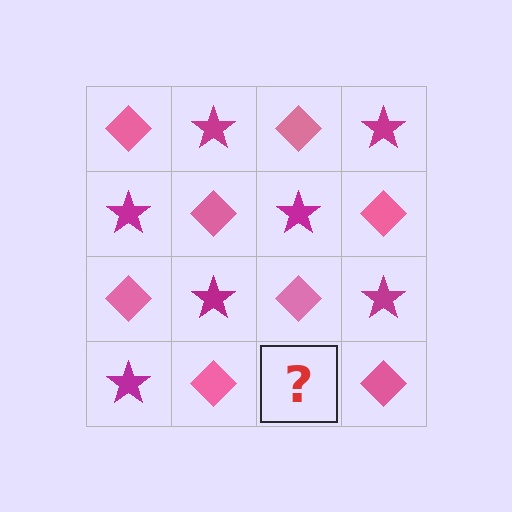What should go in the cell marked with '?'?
The missing cell should contain a magenta star.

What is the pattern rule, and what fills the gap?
The rule is that it alternates pink diamond and magenta star in a checkerboard pattern. The gap should be filled with a magenta star.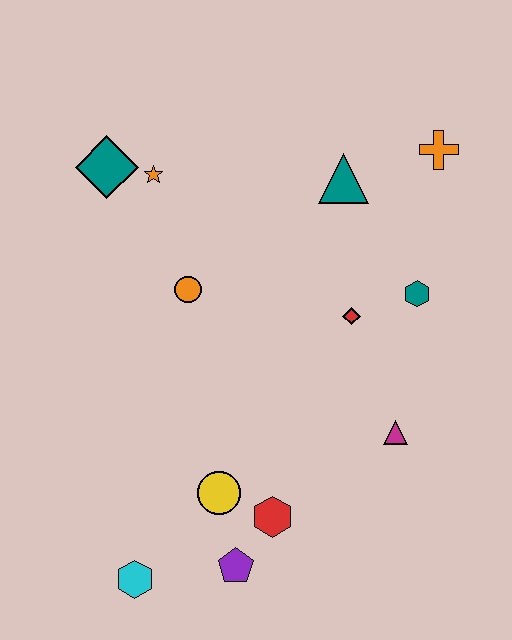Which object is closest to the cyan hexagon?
The purple pentagon is closest to the cyan hexagon.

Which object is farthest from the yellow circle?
The orange cross is farthest from the yellow circle.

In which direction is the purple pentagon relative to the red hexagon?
The purple pentagon is below the red hexagon.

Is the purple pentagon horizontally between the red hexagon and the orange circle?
Yes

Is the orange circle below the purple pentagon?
No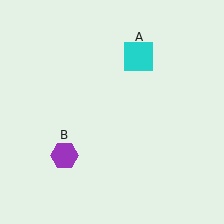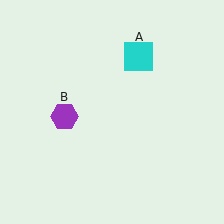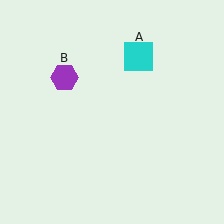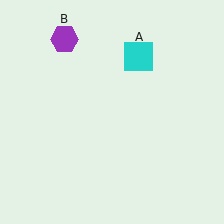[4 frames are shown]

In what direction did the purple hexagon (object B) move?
The purple hexagon (object B) moved up.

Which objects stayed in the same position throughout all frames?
Cyan square (object A) remained stationary.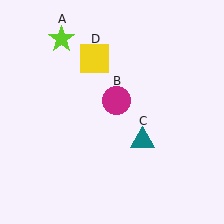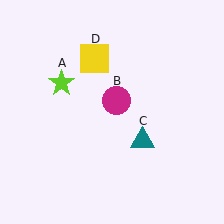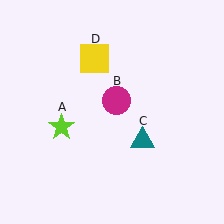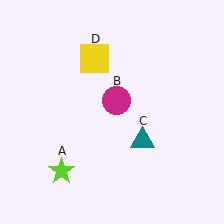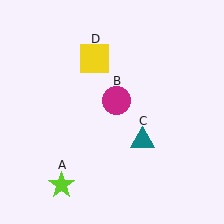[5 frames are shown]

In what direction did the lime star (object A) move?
The lime star (object A) moved down.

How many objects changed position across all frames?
1 object changed position: lime star (object A).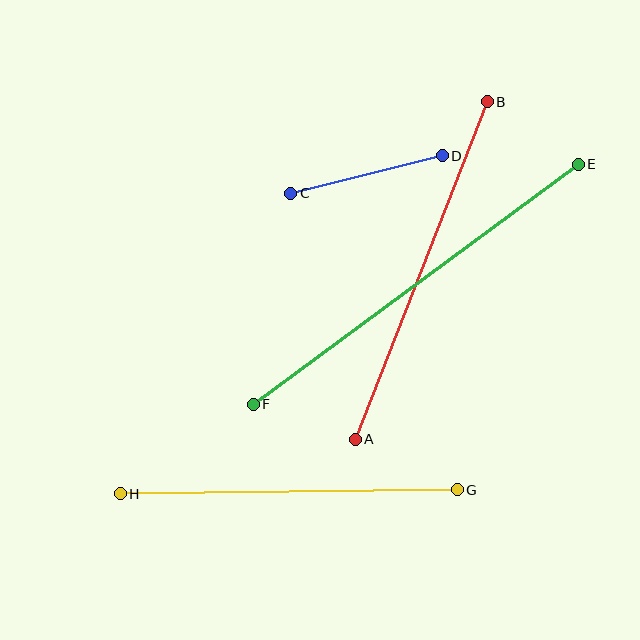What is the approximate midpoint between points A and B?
The midpoint is at approximately (421, 270) pixels.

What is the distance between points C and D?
The distance is approximately 156 pixels.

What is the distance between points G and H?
The distance is approximately 337 pixels.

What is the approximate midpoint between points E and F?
The midpoint is at approximately (416, 284) pixels.